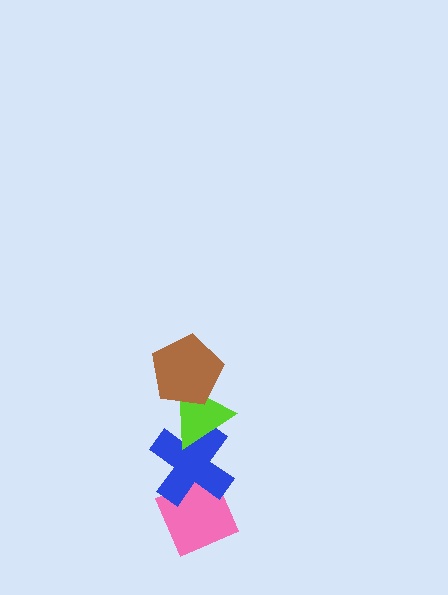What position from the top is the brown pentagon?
The brown pentagon is 1st from the top.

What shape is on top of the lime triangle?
The brown pentagon is on top of the lime triangle.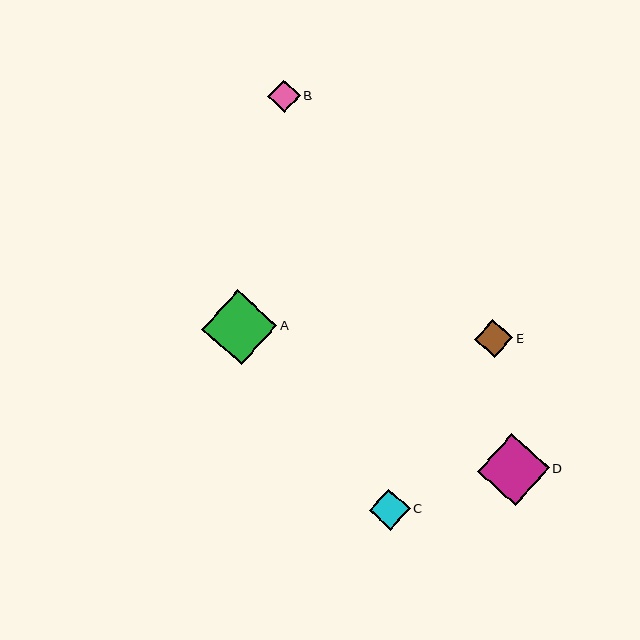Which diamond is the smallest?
Diamond B is the smallest with a size of approximately 33 pixels.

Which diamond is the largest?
Diamond A is the largest with a size of approximately 75 pixels.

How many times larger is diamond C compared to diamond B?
Diamond C is approximately 1.2 times the size of diamond B.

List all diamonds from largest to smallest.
From largest to smallest: A, D, C, E, B.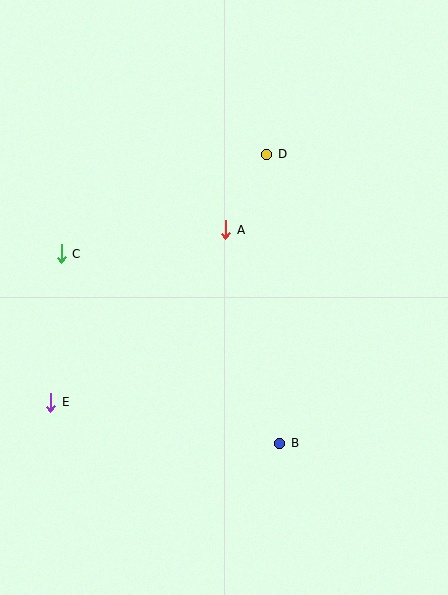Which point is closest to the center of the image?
Point A at (226, 230) is closest to the center.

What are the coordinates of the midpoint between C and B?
The midpoint between C and B is at (171, 349).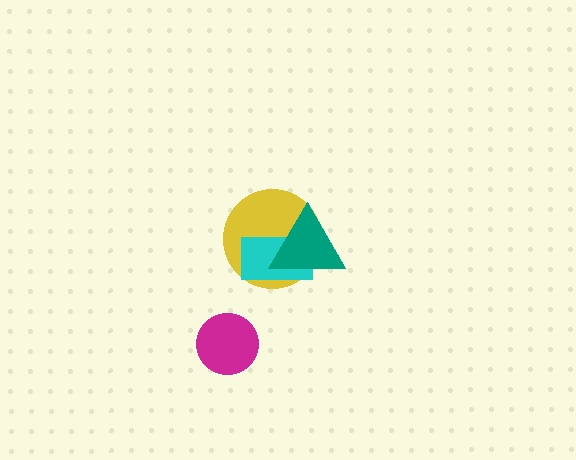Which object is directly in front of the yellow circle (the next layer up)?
The cyan rectangle is directly in front of the yellow circle.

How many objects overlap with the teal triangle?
2 objects overlap with the teal triangle.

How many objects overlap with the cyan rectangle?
2 objects overlap with the cyan rectangle.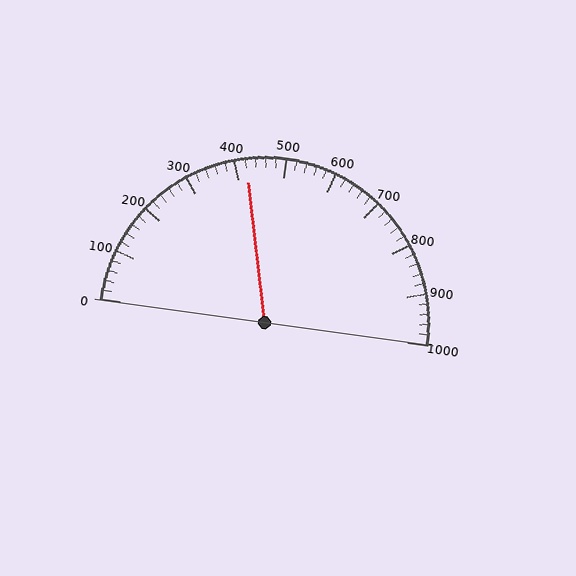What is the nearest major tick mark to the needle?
The nearest major tick mark is 400.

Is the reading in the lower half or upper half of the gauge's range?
The reading is in the lower half of the range (0 to 1000).